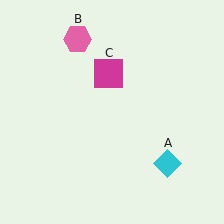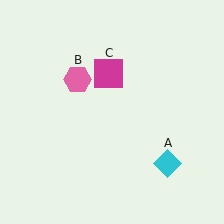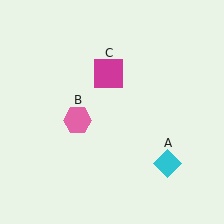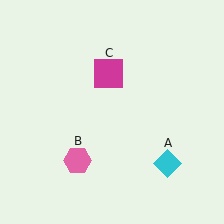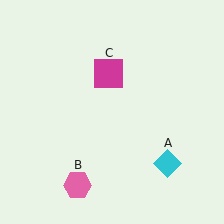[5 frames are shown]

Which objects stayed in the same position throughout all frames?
Cyan diamond (object A) and magenta square (object C) remained stationary.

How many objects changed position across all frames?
1 object changed position: pink hexagon (object B).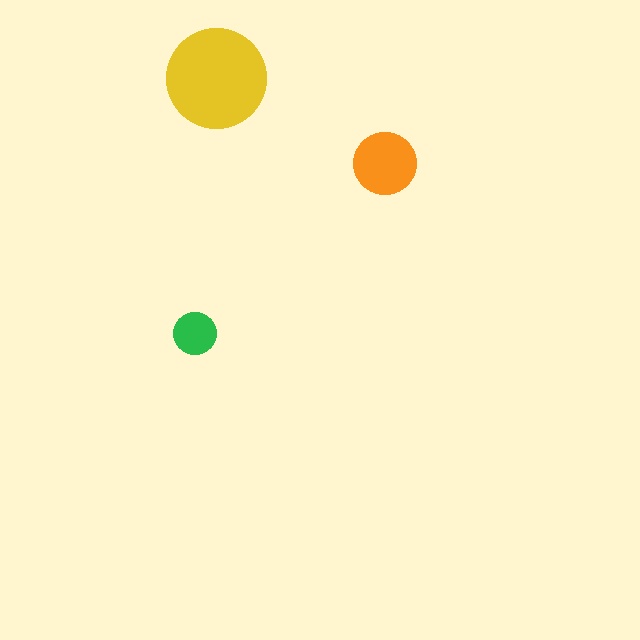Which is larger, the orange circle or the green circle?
The orange one.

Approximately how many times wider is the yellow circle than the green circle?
About 2.5 times wider.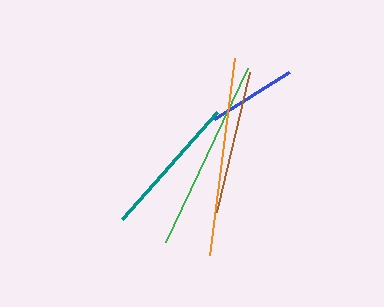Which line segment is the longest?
The orange line is the longest at approximately 199 pixels.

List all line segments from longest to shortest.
From longest to shortest: orange, green, brown, teal, blue.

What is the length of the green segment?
The green segment is approximately 193 pixels long.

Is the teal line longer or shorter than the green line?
The green line is longer than the teal line.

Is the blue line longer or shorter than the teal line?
The teal line is longer than the blue line.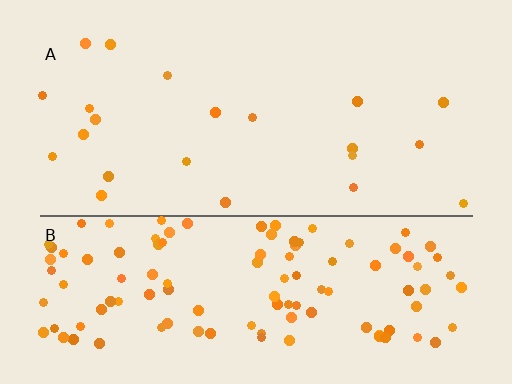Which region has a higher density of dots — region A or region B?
B (the bottom).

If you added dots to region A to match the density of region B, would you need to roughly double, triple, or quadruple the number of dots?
Approximately quadruple.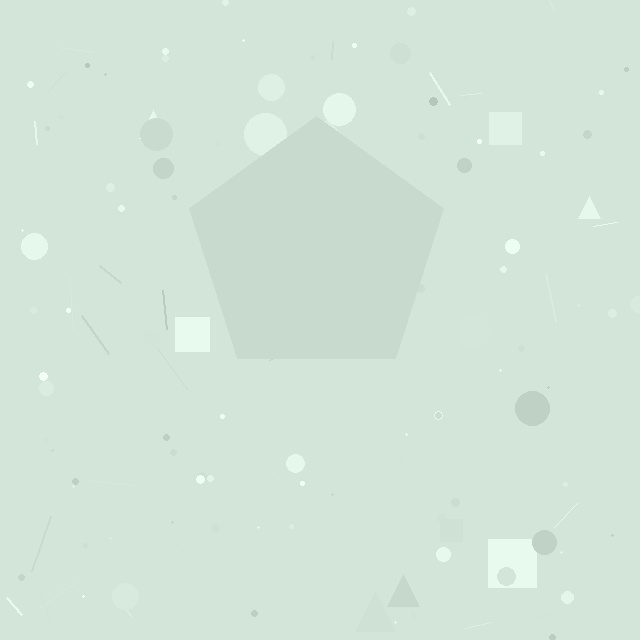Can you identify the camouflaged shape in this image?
The camouflaged shape is a pentagon.